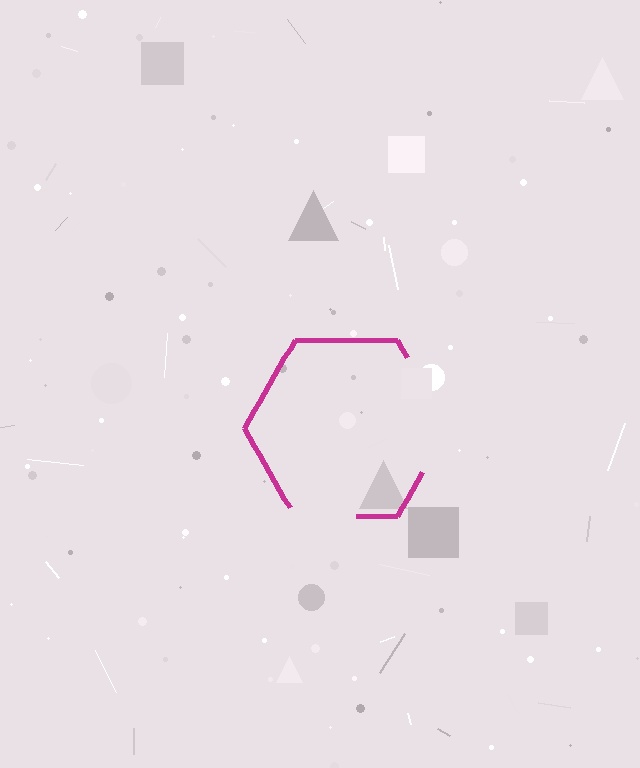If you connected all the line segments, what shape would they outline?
They would outline a hexagon.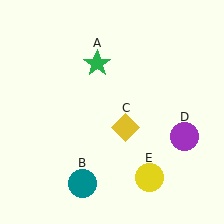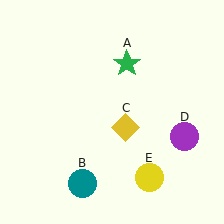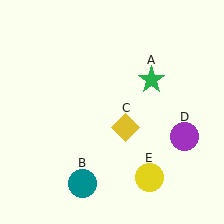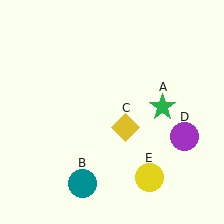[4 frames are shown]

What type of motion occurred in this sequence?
The green star (object A) rotated clockwise around the center of the scene.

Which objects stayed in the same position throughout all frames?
Teal circle (object B) and yellow diamond (object C) and purple circle (object D) and yellow circle (object E) remained stationary.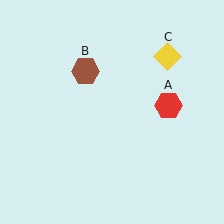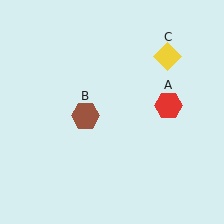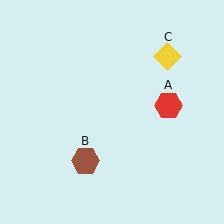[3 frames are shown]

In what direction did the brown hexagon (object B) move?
The brown hexagon (object B) moved down.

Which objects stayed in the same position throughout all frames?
Red hexagon (object A) and yellow diamond (object C) remained stationary.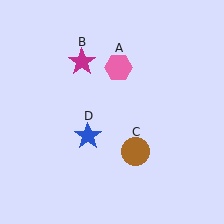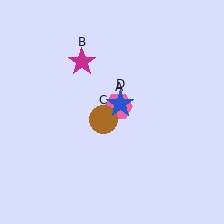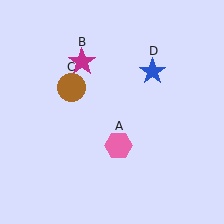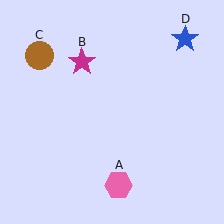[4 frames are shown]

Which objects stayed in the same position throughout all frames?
Magenta star (object B) remained stationary.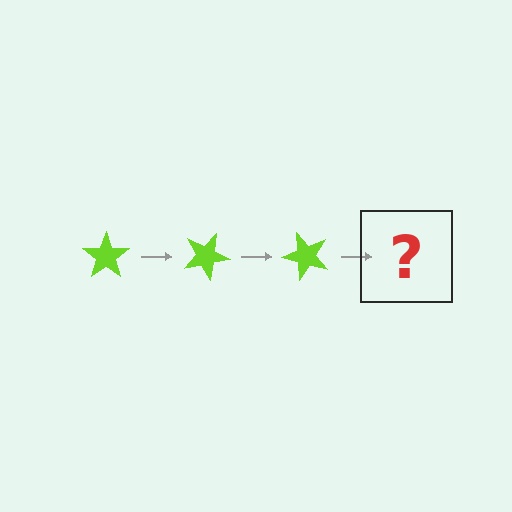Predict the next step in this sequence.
The next step is a lime star rotated 75 degrees.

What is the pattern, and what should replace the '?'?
The pattern is that the star rotates 25 degrees each step. The '?' should be a lime star rotated 75 degrees.